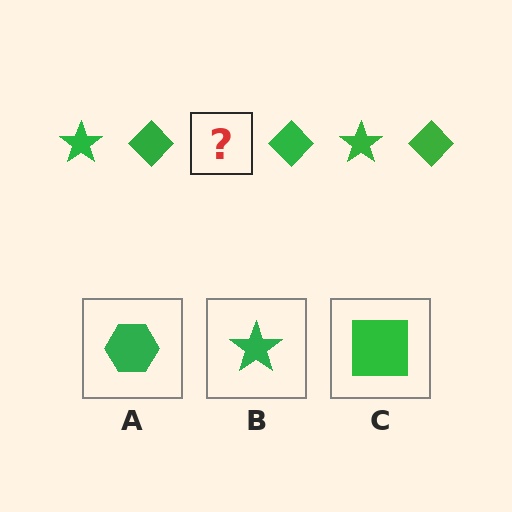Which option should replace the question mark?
Option B.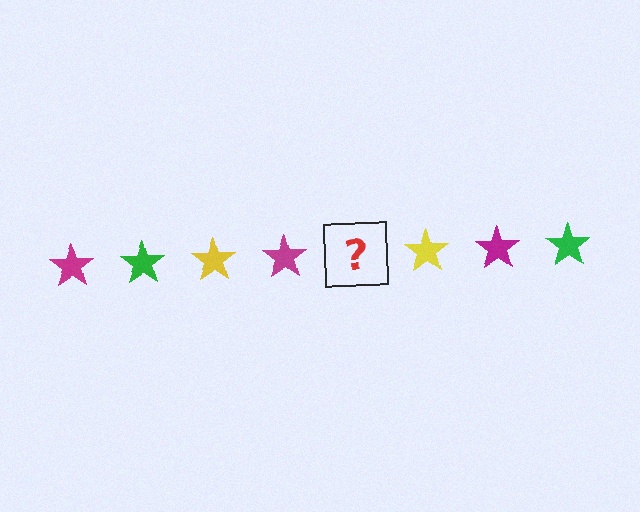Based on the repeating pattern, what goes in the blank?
The blank should be a green star.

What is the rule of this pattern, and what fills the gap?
The rule is that the pattern cycles through magenta, green, yellow stars. The gap should be filled with a green star.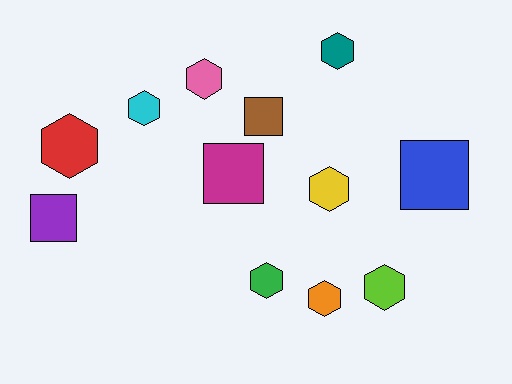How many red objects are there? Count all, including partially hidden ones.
There is 1 red object.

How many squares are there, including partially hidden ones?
There are 4 squares.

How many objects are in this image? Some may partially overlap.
There are 12 objects.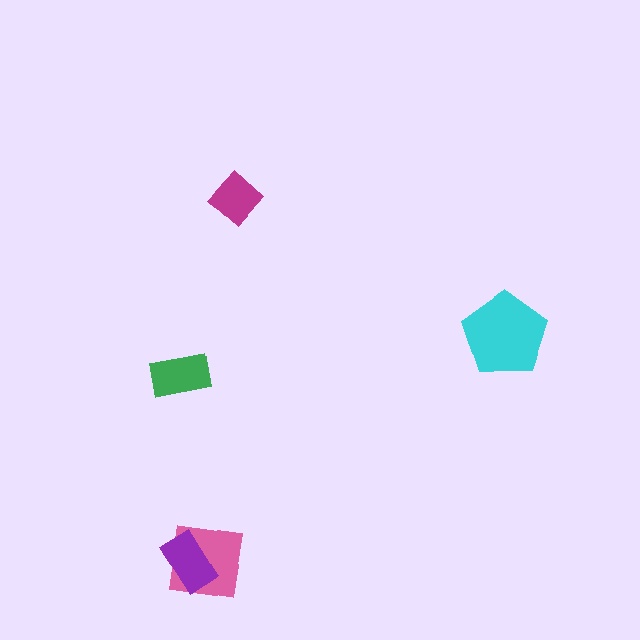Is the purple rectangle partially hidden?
No, no other shape covers it.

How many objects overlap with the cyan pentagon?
0 objects overlap with the cyan pentagon.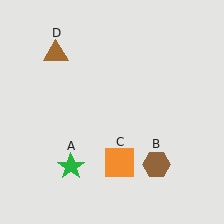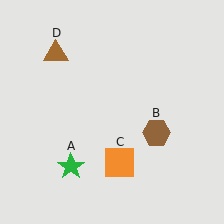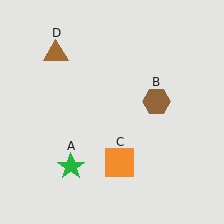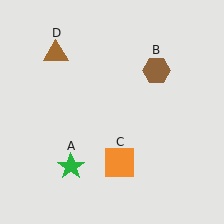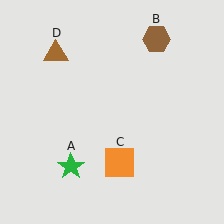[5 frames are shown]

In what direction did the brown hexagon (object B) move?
The brown hexagon (object B) moved up.